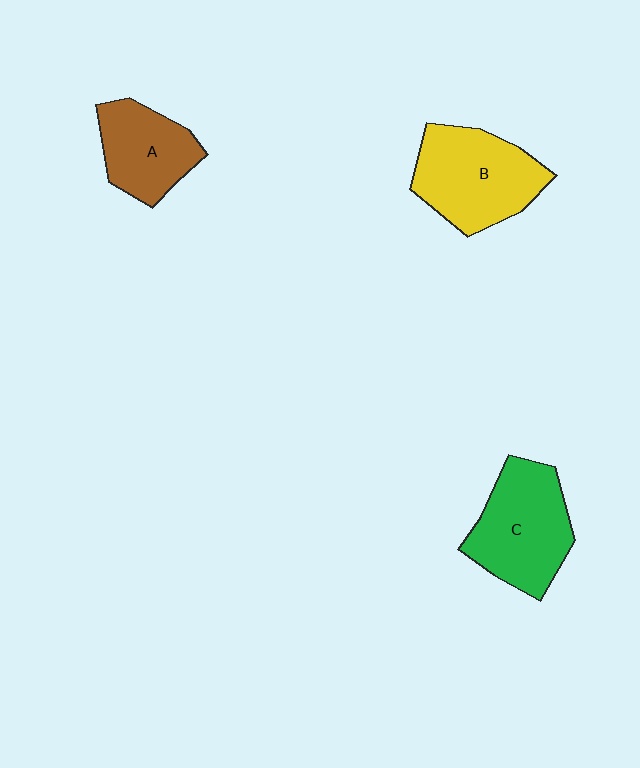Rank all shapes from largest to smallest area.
From largest to smallest: B (yellow), C (green), A (brown).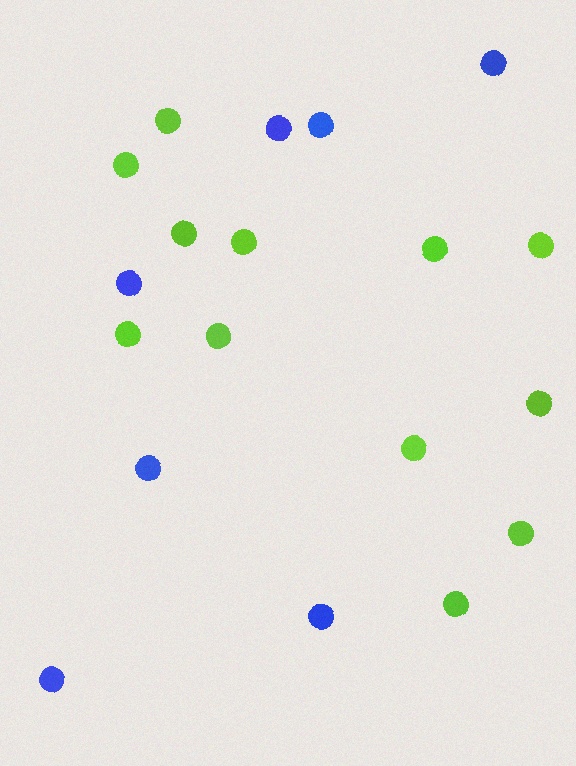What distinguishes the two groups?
There are 2 groups: one group of blue circles (7) and one group of lime circles (12).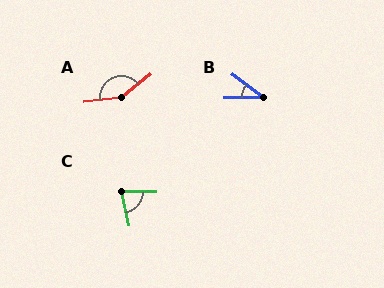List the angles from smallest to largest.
B (38°), C (77°), A (149°).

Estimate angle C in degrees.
Approximately 77 degrees.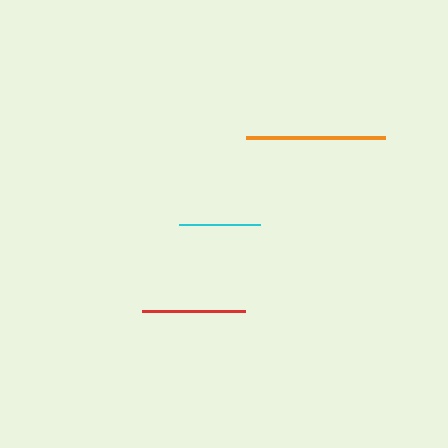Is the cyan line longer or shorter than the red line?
The red line is longer than the cyan line.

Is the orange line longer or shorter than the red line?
The orange line is longer than the red line.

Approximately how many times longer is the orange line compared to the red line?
The orange line is approximately 1.4 times the length of the red line.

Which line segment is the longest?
The orange line is the longest at approximately 140 pixels.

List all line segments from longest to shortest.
From longest to shortest: orange, red, cyan.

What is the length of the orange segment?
The orange segment is approximately 140 pixels long.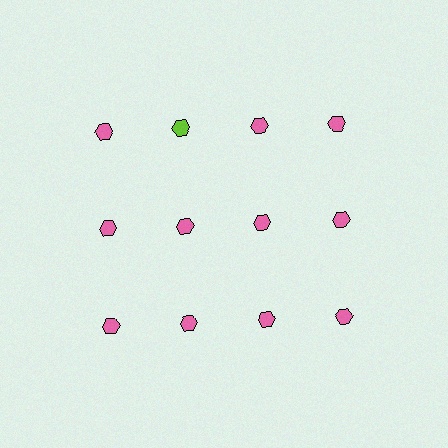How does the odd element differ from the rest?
It has a different color: lime instead of pink.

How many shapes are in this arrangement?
There are 12 shapes arranged in a grid pattern.